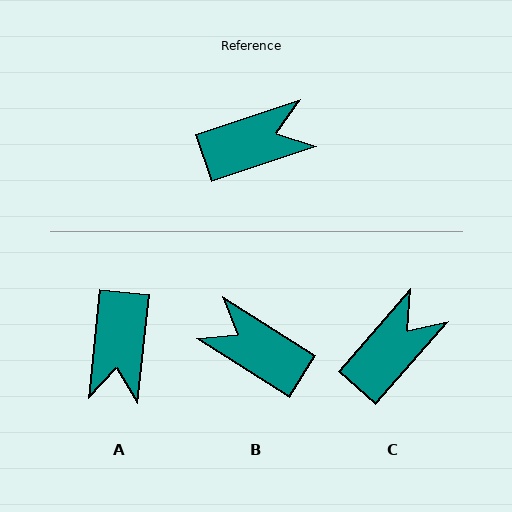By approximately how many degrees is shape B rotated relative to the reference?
Approximately 129 degrees counter-clockwise.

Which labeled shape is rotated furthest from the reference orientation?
B, about 129 degrees away.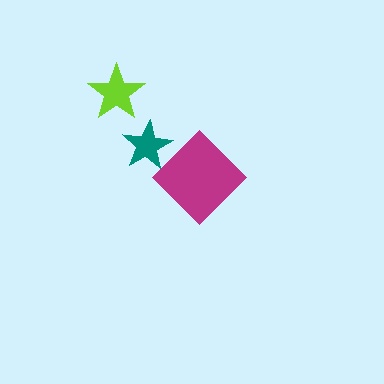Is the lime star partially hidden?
No, no other shape covers it.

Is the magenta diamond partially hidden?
Yes, it is partially covered by another shape.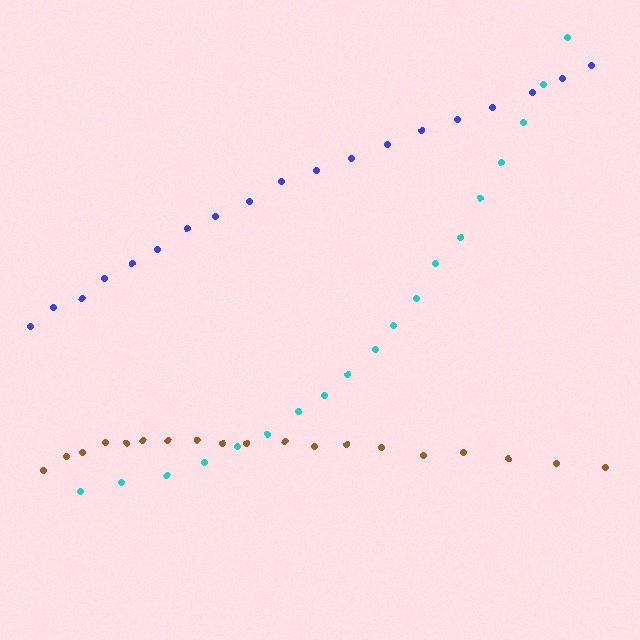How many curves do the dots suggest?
There are 3 distinct paths.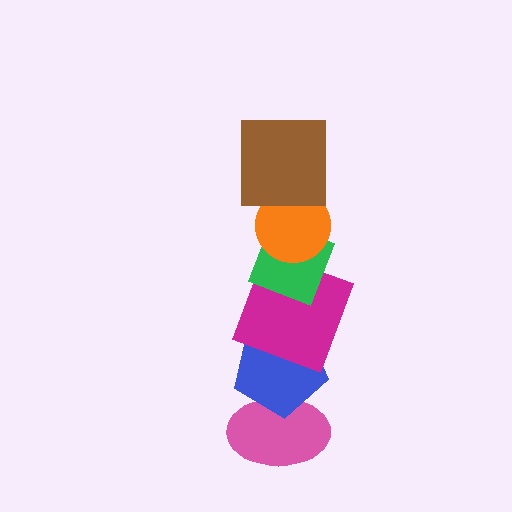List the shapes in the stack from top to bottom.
From top to bottom: the brown square, the orange circle, the green diamond, the magenta square, the blue pentagon, the pink ellipse.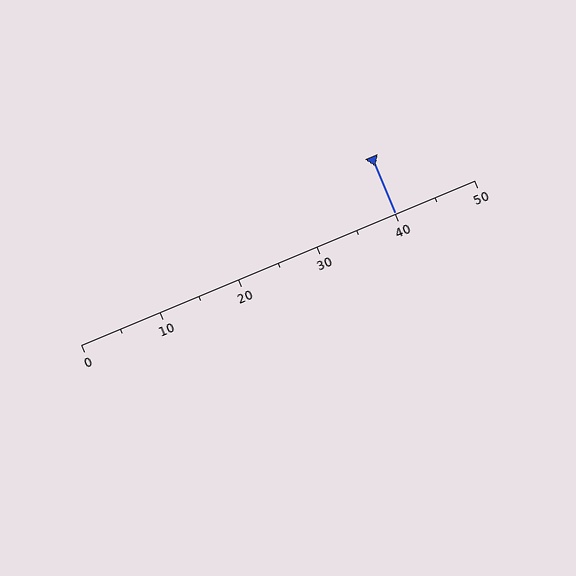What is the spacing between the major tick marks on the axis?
The major ticks are spaced 10 apart.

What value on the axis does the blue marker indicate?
The marker indicates approximately 40.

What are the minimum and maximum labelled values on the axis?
The axis runs from 0 to 50.